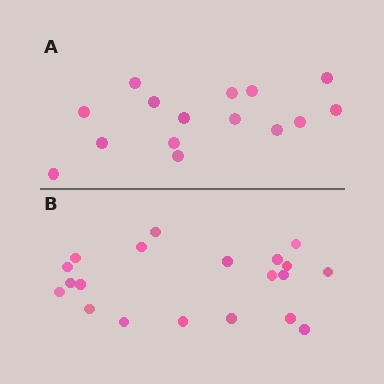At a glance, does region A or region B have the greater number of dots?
Region B (the bottom region) has more dots.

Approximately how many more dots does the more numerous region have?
Region B has about 5 more dots than region A.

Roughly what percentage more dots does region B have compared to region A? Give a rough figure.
About 35% more.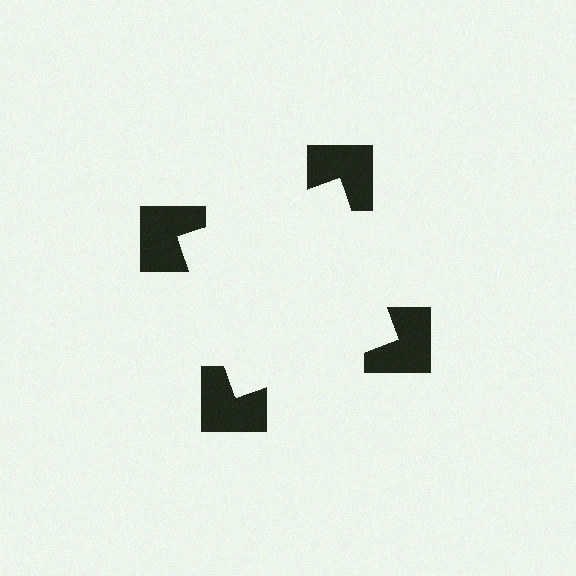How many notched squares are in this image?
There are 4 — one at each vertex of the illusory square.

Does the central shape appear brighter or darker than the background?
It typically appears slightly brighter than the background, even though no actual brightness change is drawn.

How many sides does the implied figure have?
4 sides.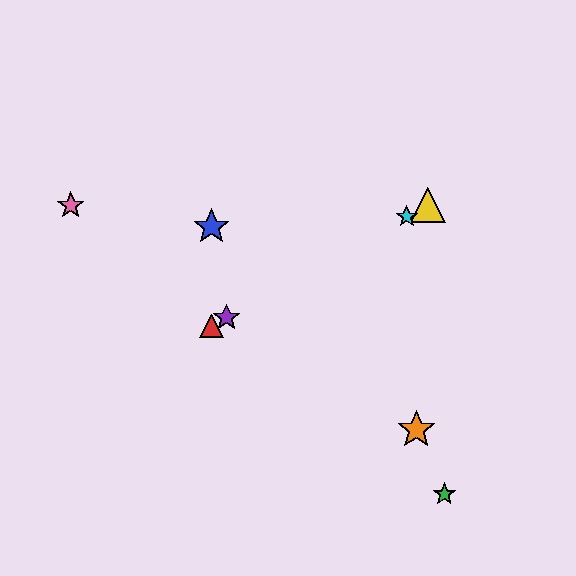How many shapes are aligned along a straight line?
4 shapes (the red triangle, the yellow triangle, the purple star, the cyan star) are aligned along a straight line.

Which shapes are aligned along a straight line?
The red triangle, the yellow triangle, the purple star, the cyan star are aligned along a straight line.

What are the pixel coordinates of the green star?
The green star is at (444, 494).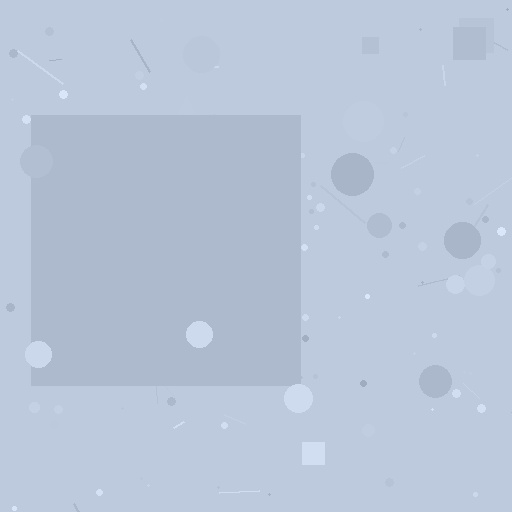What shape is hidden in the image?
A square is hidden in the image.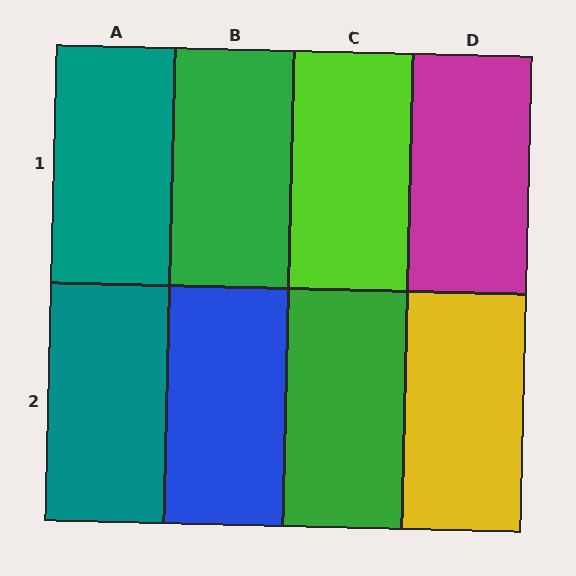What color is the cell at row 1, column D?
Magenta.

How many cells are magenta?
1 cell is magenta.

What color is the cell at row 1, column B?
Green.